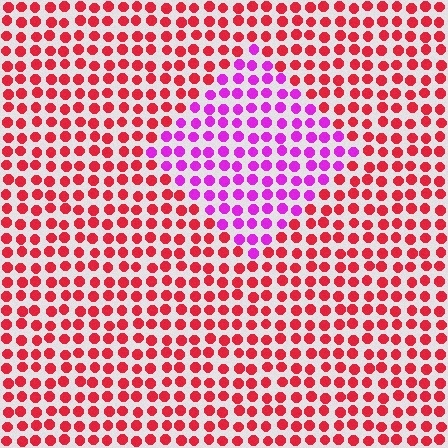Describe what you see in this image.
The image is filled with small red elements in a uniform arrangement. A diamond-shaped region is visible where the elements are tinted to a slightly different hue, forming a subtle color boundary.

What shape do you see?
I see a diamond.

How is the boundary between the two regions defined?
The boundary is defined purely by a slight shift in hue (about 53 degrees). Spacing, size, and orientation are identical on both sides.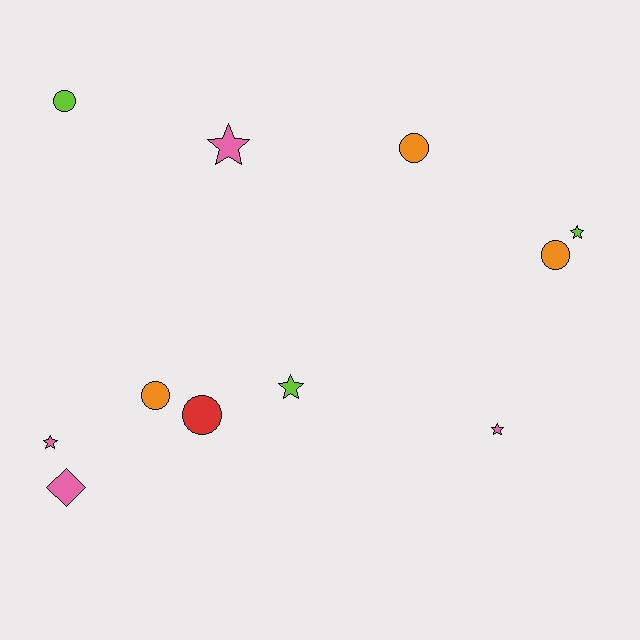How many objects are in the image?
There are 11 objects.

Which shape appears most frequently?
Circle, with 5 objects.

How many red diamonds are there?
There are no red diamonds.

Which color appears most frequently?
Pink, with 4 objects.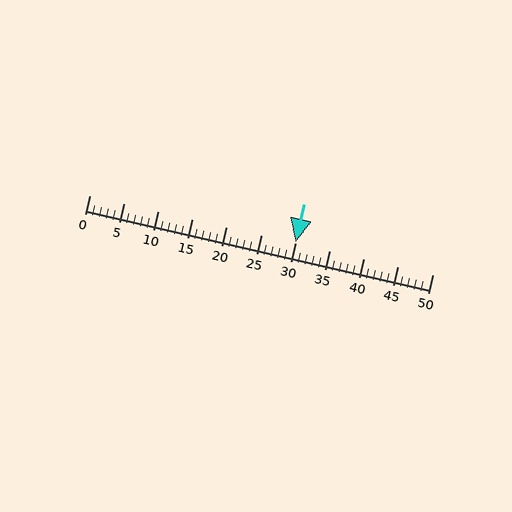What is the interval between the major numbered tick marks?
The major tick marks are spaced 5 units apart.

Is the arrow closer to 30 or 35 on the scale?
The arrow is closer to 30.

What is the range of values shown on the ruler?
The ruler shows values from 0 to 50.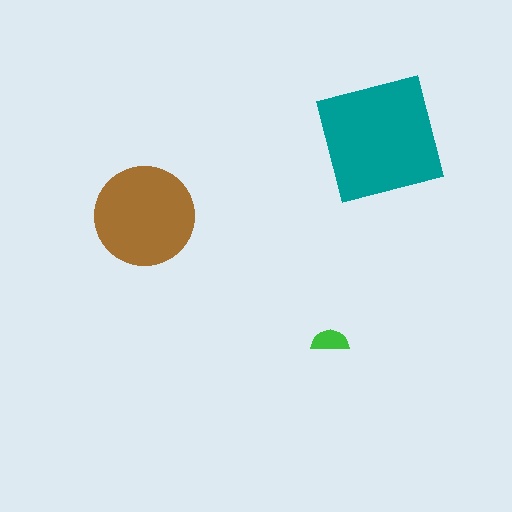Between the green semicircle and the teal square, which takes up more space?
The teal square.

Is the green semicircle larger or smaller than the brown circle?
Smaller.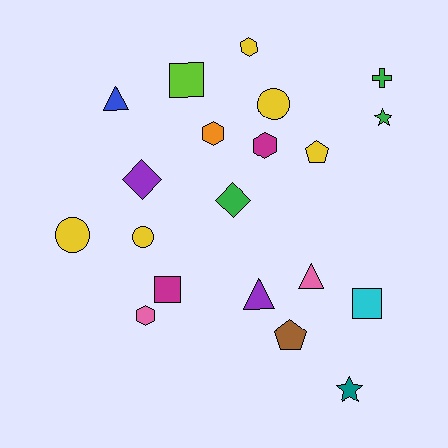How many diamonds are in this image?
There are 2 diamonds.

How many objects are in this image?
There are 20 objects.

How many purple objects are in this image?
There are 2 purple objects.